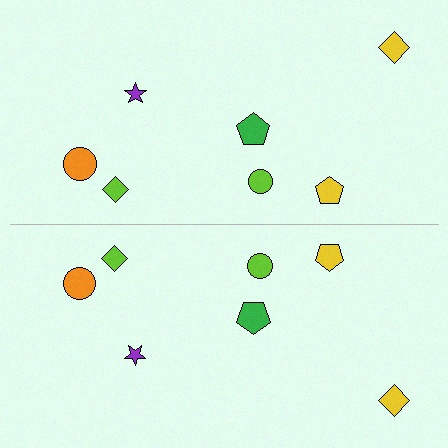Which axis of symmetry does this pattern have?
The pattern has a horizontal axis of symmetry running through the center of the image.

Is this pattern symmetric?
Yes, this pattern has bilateral (reflection) symmetry.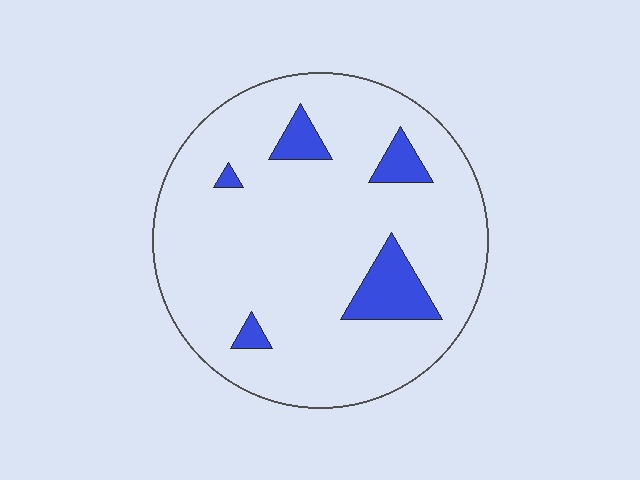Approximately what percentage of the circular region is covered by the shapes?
Approximately 10%.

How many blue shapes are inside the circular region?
5.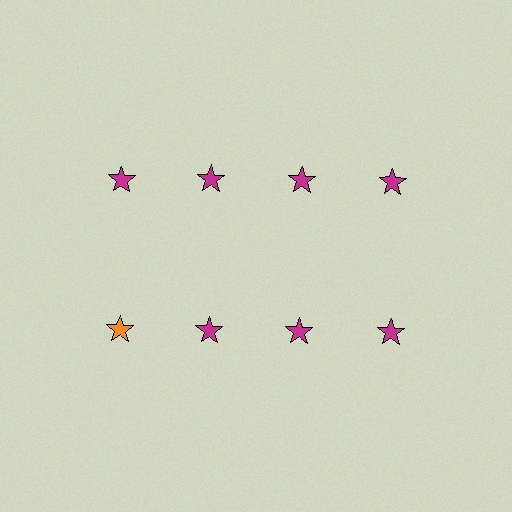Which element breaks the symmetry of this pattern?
The orange star in the second row, leftmost column breaks the symmetry. All other shapes are magenta stars.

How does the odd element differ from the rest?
It has a different color: orange instead of magenta.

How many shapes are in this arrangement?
There are 8 shapes arranged in a grid pattern.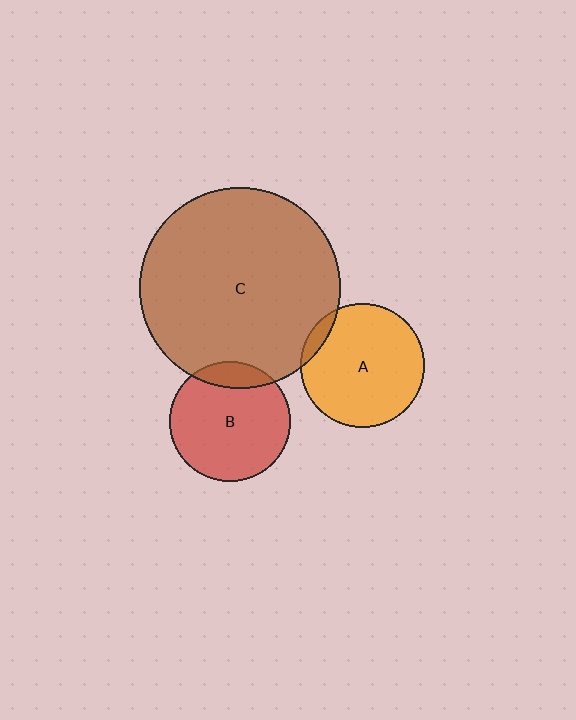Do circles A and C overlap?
Yes.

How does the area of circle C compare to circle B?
Approximately 2.8 times.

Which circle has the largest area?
Circle C (brown).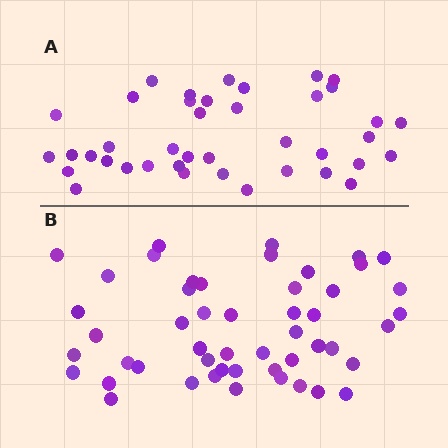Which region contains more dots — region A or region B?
Region B (the bottom region) has more dots.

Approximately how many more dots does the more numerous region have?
Region B has roughly 10 or so more dots than region A.